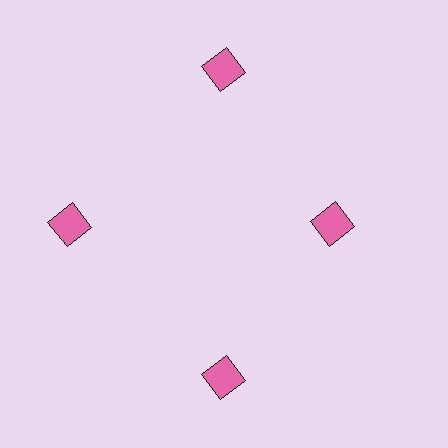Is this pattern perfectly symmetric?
No. The 4 pink squares are arranged in a ring, but one element near the 3 o'clock position is pulled inward toward the center, breaking the 4-fold rotational symmetry.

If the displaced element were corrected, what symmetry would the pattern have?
It would have 4-fold rotational symmetry — the pattern would map onto itself every 90 degrees.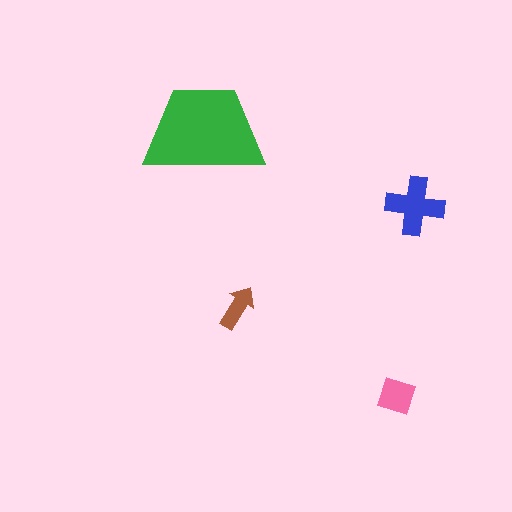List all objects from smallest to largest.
The brown arrow, the pink square, the blue cross, the green trapezoid.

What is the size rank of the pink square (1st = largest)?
3rd.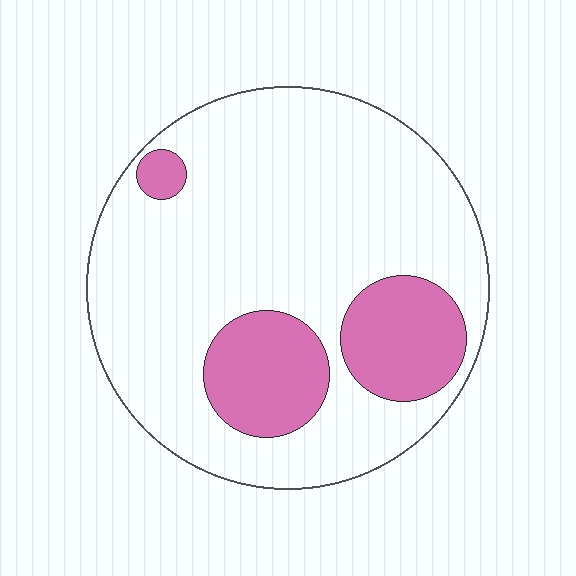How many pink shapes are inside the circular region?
3.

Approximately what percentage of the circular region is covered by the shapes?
Approximately 20%.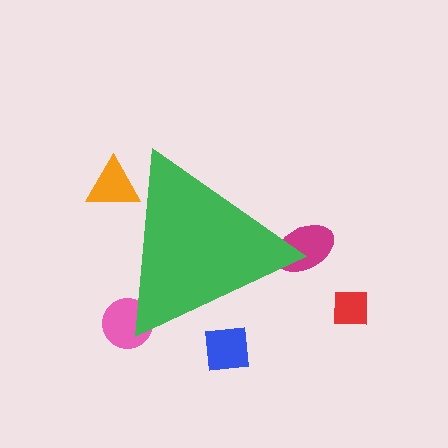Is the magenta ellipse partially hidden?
Yes, the magenta ellipse is partially hidden behind the green triangle.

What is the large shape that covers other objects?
A green triangle.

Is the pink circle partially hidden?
Yes, the pink circle is partially hidden behind the green triangle.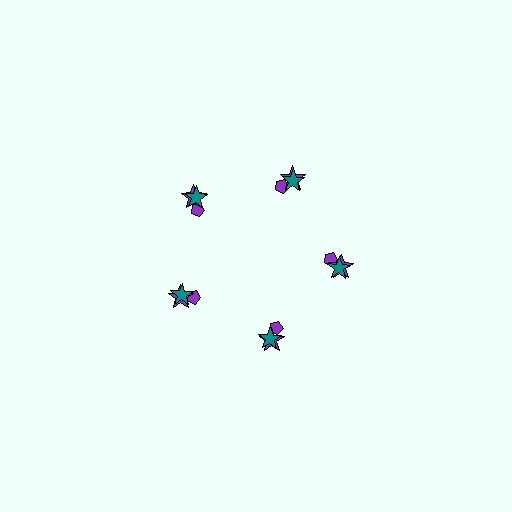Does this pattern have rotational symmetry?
Yes, this pattern has 5-fold rotational symmetry. It looks the same after rotating 72 degrees around the center.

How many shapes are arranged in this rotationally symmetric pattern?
There are 15 shapes, arranged in 5 groups of 3.